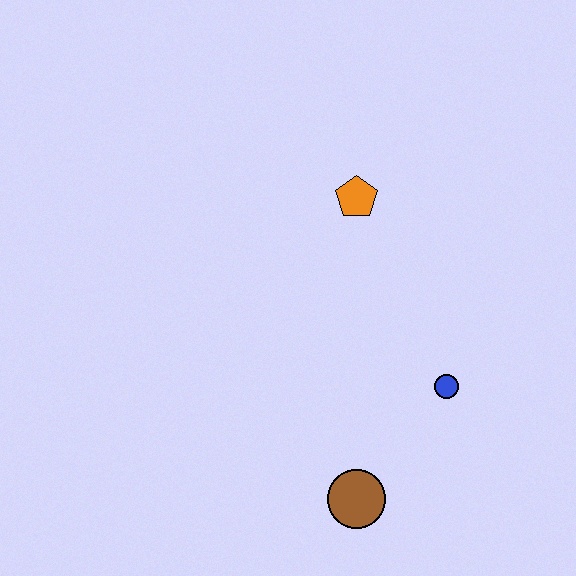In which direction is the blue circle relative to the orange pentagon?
The blue circle is below the orange pentagon.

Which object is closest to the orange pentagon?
The blue circle is closest to the orange pentagon.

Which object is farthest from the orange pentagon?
The brown circle is farthest from the orange pentagon.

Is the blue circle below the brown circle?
No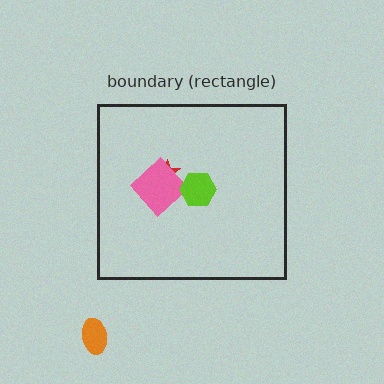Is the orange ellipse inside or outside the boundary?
Outside.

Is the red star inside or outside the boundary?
Inside.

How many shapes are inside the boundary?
3 inside, 1 outside.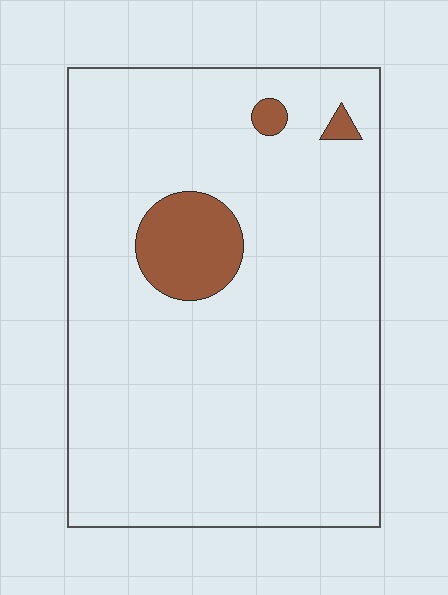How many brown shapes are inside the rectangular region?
3.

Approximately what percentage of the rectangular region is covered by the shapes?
Approximately 10%.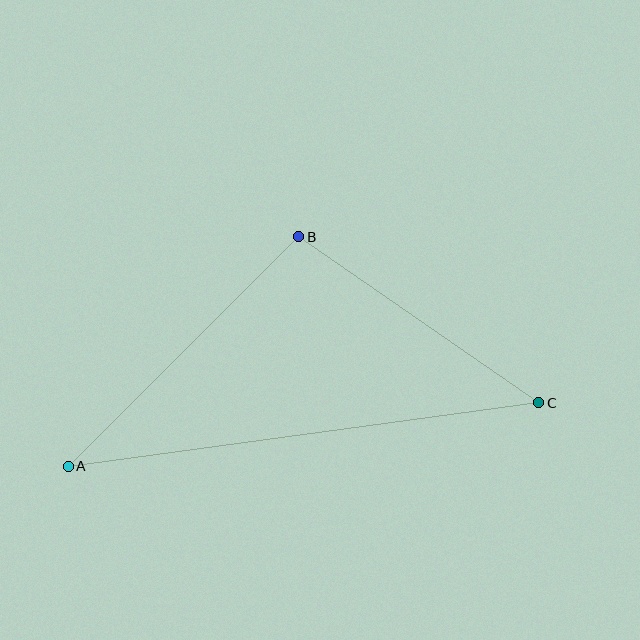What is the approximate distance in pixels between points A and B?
The distance between A and B is approximately 325 pixels.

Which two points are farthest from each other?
Points A and C are farthest from each other.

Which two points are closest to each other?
Points B and C are closest to each other.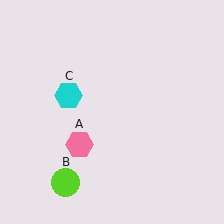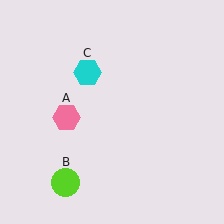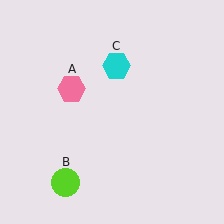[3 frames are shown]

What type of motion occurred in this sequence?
The pink hexagon (object A), cyan hexagon (object C) rotated clockwise around the center of the scene.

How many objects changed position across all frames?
2 objects changed position: pink hexagon (object A), cyan hexagon (object C).